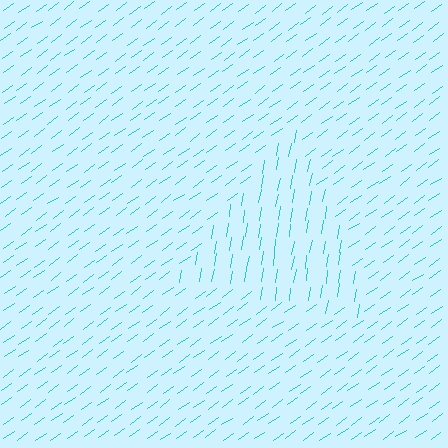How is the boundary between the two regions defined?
The boundary is defined purely by a change in line orientation (approximately 45 degrees difference). All lines are the same color and thickness.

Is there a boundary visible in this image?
Yes, there is a texture boundary formed by a change in line orientation.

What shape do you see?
I see a triangle.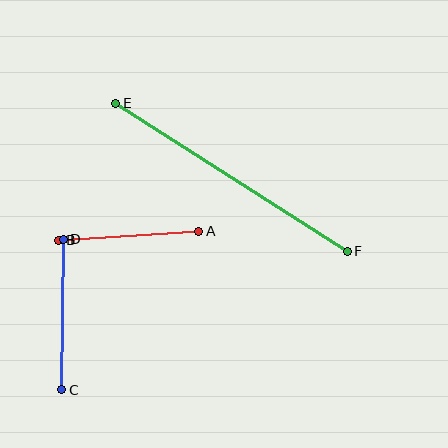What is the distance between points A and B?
The distance is approximately 140 pixels.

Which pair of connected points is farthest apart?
Points E and F are farthest apart.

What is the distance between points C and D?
The distance is approximately 150 pixels.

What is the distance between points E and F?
The distance is approximately 275 pixels.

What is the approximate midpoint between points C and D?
The midpoint is at approximately (63, 315) pixels.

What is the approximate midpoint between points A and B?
The midpoint is at approximately (129, 236) pixels.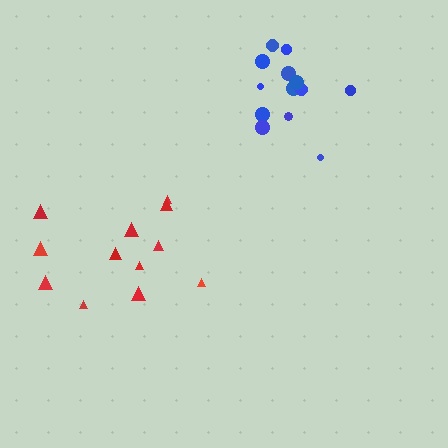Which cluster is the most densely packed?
Blue.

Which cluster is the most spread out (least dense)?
Red.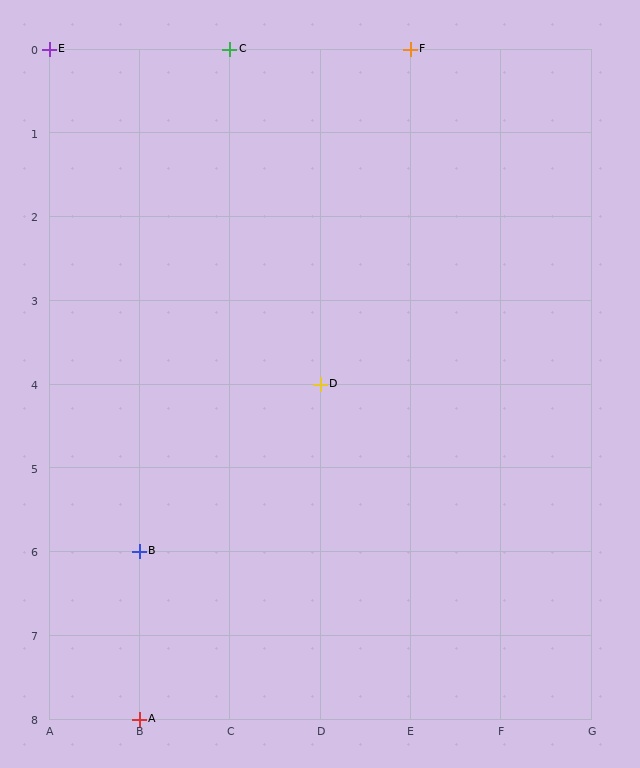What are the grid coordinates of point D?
Point D is at grid coordinates (D, 4).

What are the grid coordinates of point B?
Point B is at grid coordinates (B, 6).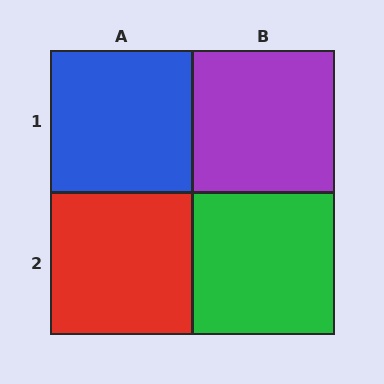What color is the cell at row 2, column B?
Green.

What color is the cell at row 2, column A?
Red.